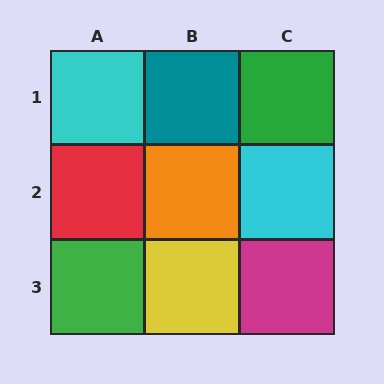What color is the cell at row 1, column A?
Cyan.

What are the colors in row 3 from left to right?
Green, yellow, magenta.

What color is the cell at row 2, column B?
Orange.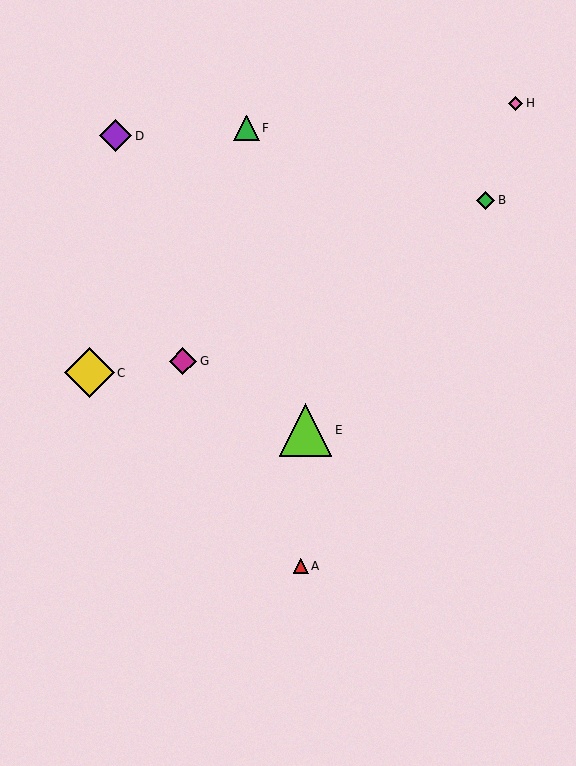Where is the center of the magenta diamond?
The center of the magenta diamond is at (183, 361).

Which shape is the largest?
The lime triangle (labeled E) is the largest.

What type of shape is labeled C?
Shape C is a yellow diamond.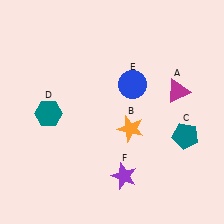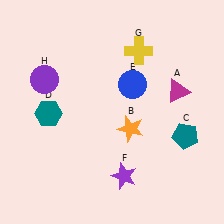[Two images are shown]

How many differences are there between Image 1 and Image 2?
There are 2 differences between the two images.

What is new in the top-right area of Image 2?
A yellow cross (G) was added in the top-right area of Image 2.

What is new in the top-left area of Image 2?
A purple circle (H) was added in the top-left area of Image 2.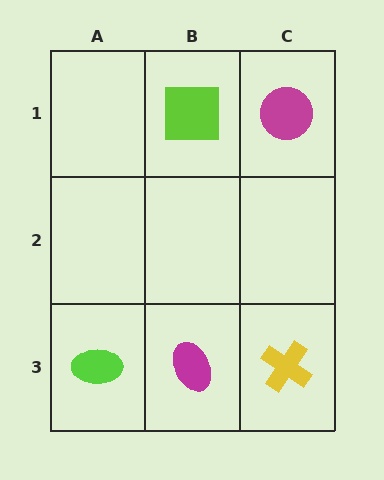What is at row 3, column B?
A magenta ellipse.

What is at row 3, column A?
A lime ellipse.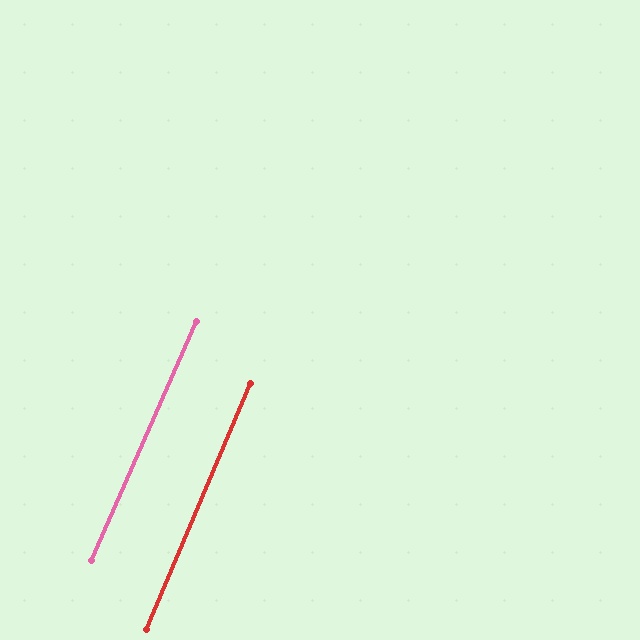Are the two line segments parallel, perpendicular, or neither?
Parallel — their directions differ by only 1.0°.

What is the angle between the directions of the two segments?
Approximately 1 degree.